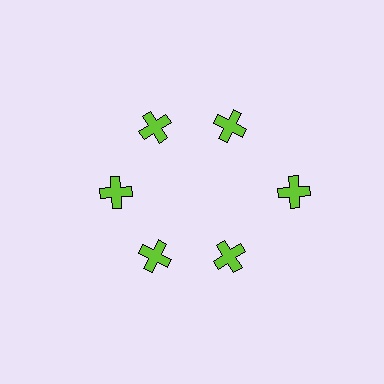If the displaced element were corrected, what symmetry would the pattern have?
It would have 6-fold rotational symmetry — the pattern would map onto itself every 60 degrees.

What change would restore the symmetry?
The symmetry would be restored by moving it inward, back onto the ring so that all 6 crosses sit at equal angles and equal distance from the center.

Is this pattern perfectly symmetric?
No. The 6 lime crosses are arranged in a ring, but one element near the 3 o'clock position is pushed outward from the center, breaking the 6-fold rotational symmetry.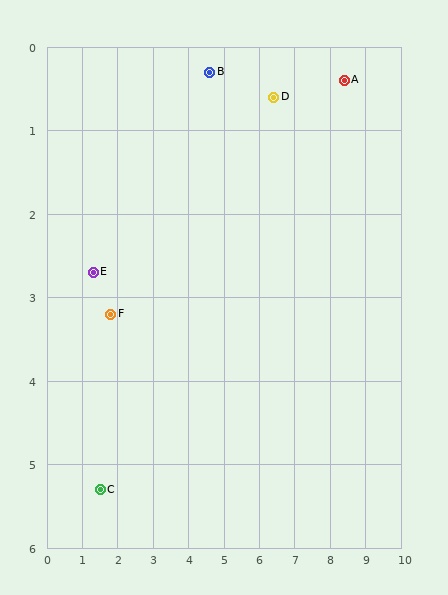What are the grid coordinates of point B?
Point B is at approximately (4.6, 0.3).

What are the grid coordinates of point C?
Point C is at approximately (1.5, 5.3).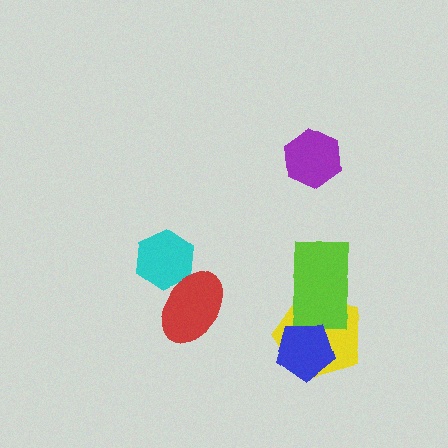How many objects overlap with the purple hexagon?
0 objects overlap with the purple hexagon.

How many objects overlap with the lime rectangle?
2 objects overlap with the lime rectangle.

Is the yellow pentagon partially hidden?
Yes, it is partially covered by another shape.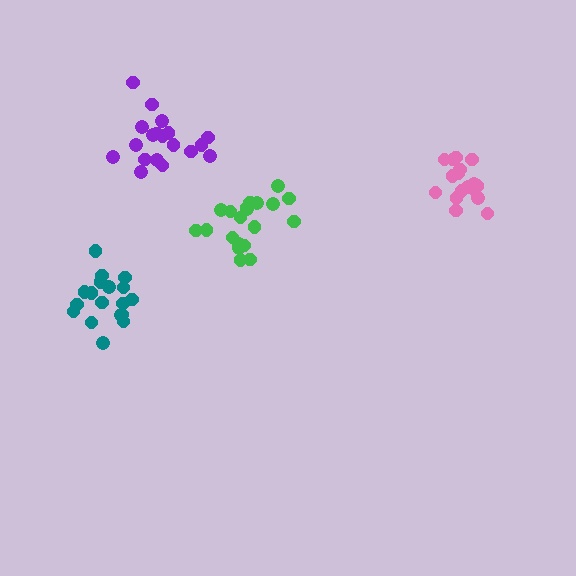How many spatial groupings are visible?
There are 4 spatial groupings.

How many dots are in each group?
Group 1: 19 dots, Group 2: 20 dots, Group 3: 17 dots, Group 4: 18 dots (74 total).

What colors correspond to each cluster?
The clusters are colored: purple, green, pink, teal.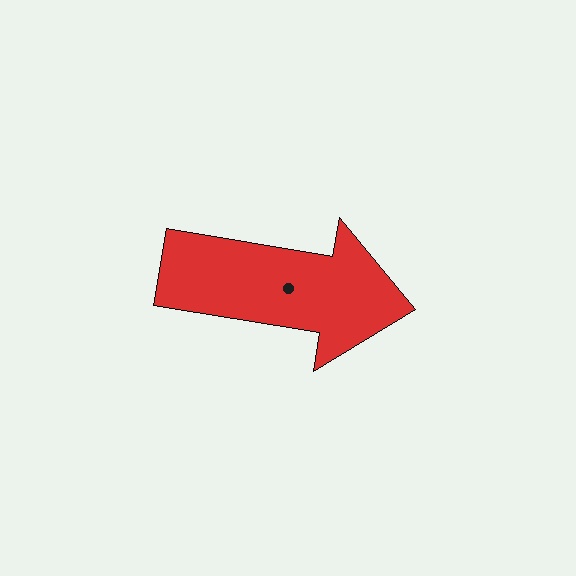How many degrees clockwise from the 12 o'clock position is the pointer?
Approximately 99 degrees.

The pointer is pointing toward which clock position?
Roughly 3 o'clock.